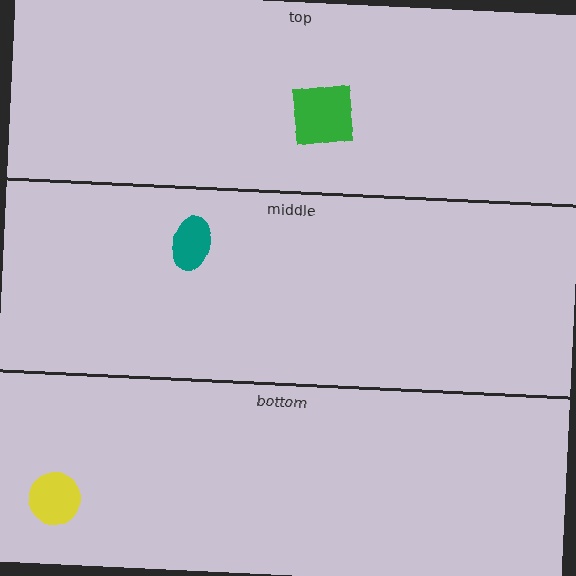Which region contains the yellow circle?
The bottom region.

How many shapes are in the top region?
1.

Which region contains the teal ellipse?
The middle region.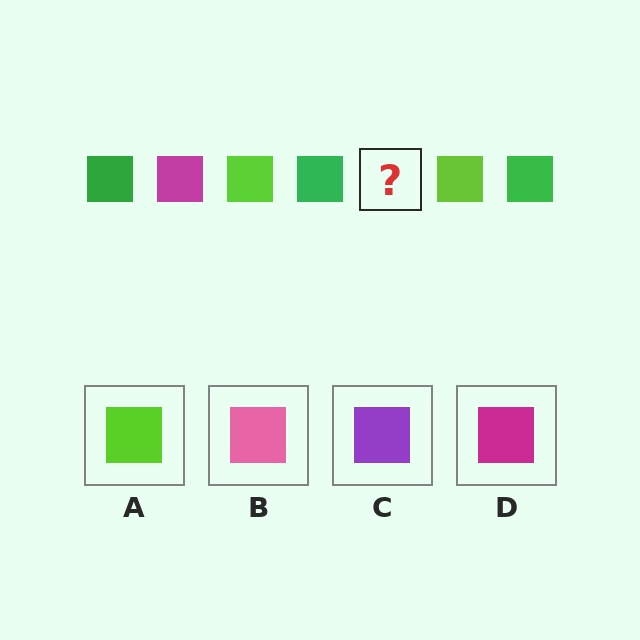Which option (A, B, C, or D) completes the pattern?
D.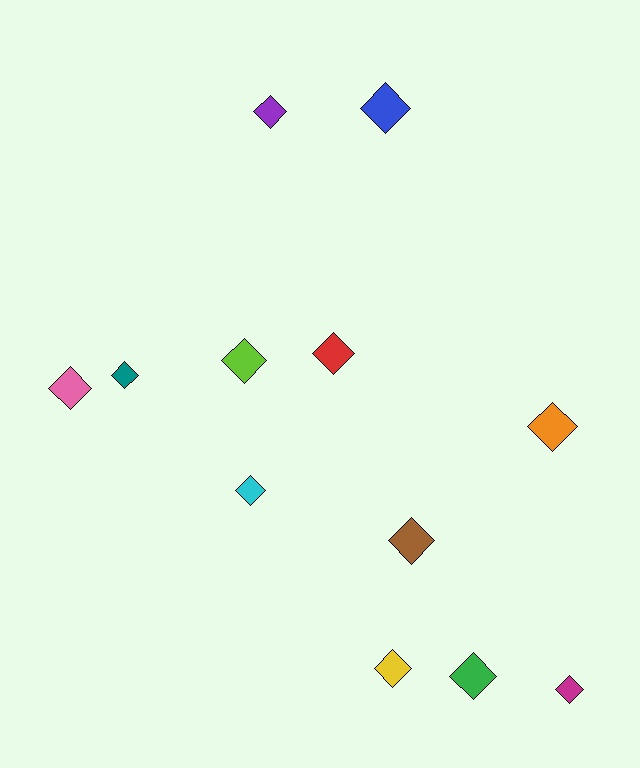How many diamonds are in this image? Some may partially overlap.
There are 12 diamonds.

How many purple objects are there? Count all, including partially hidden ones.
There is 1 purple object.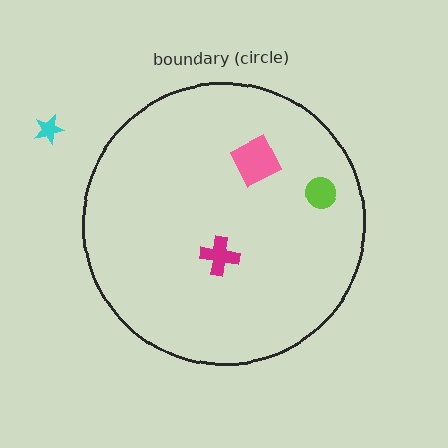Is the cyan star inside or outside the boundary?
Outside.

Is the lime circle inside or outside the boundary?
Inside.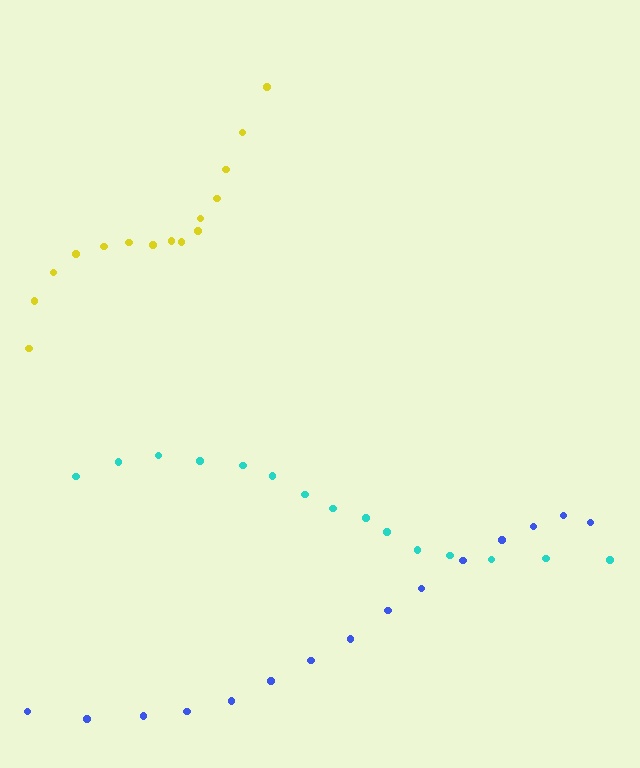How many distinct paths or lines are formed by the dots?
There are 3 distinct paths.